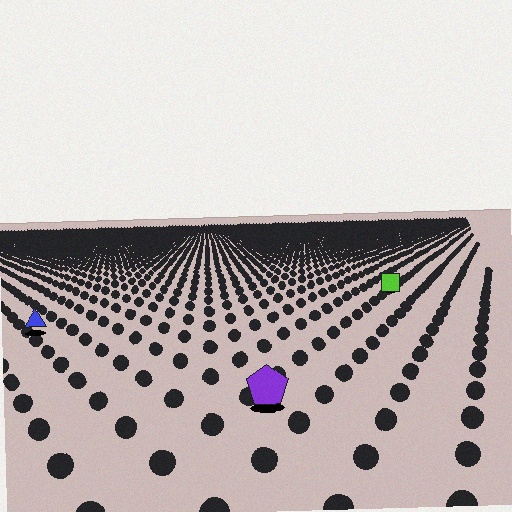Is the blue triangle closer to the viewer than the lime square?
Yes. The blue triangle is closer — you can tell from the texture gradient: the ground texture is coarser near it.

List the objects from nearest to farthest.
From nearest to farthest: the purple pentagon, the blue triangle, the lime square.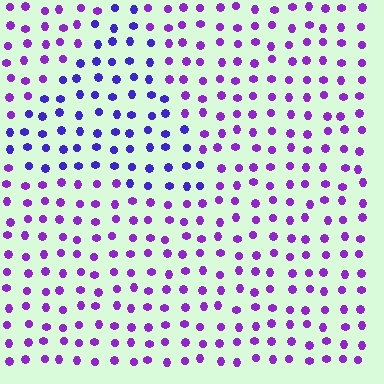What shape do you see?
I see a triangle.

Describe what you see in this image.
The image is filled with small purple elements in a uniform arrangement. A triangle-shaped region is visible where the elements are tinted to a slightly different hue, forming a subtle color boundary.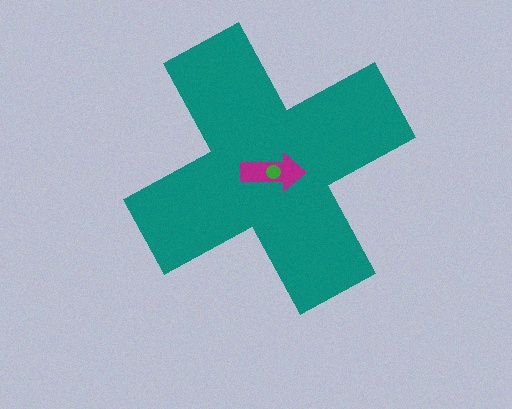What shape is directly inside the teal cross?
The magenta arrow.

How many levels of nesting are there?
3.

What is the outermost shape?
The teal cross.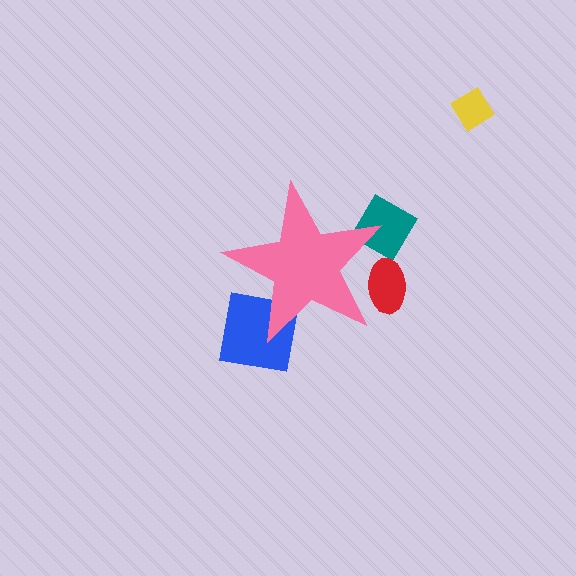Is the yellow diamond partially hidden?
No, the yellow diamond is fully visible.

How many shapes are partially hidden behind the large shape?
3 shapes are partially hidden.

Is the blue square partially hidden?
Yes, the blue square is partially hidden behind the pink star.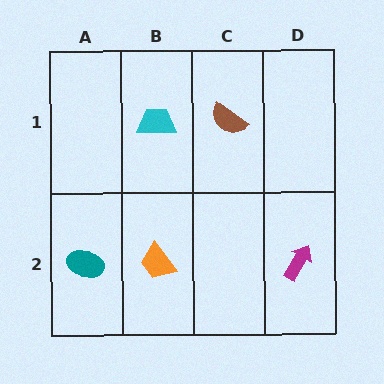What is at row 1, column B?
A cyan trapezoid.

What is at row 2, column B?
An orange trapezoid.